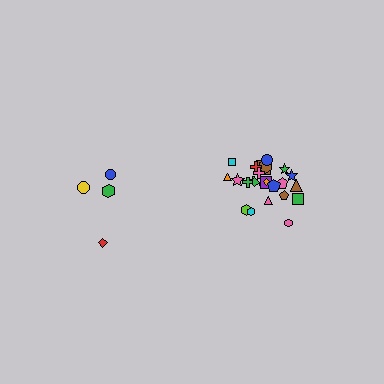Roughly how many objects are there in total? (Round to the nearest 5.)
Roughly 30 objects in total.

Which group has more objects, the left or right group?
The right group.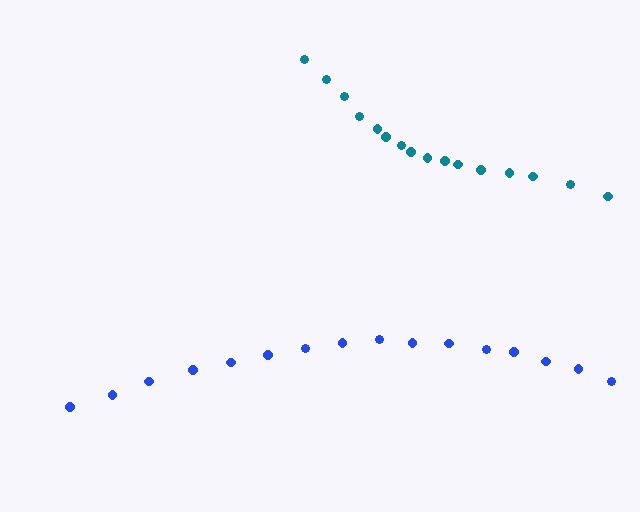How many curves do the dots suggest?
There are 2 distinct paths.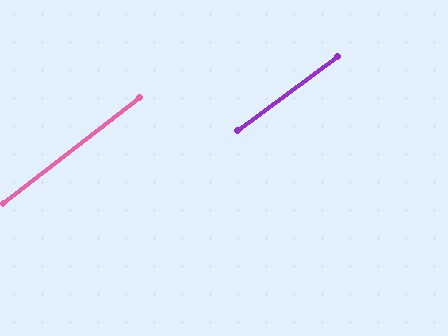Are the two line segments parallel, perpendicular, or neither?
Parallel — their directions differ by only 1.4°.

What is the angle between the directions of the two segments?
Approximately 1 degree.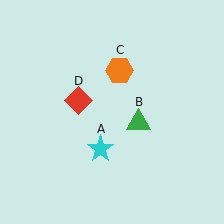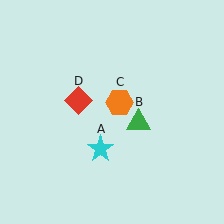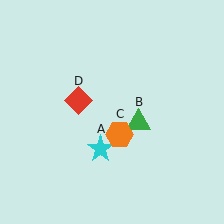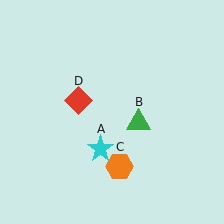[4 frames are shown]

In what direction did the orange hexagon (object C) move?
The orange hexagon (object C) moved down.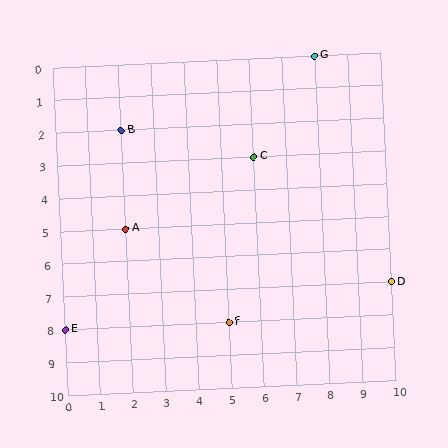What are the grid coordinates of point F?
Point F is at grid coordinates (5, 8).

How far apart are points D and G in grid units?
Points D and G are 2 columns and 7 rows apart (about 7.3 grid units diagonally).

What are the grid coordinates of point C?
Point C is at grid coordinates (6, 3).